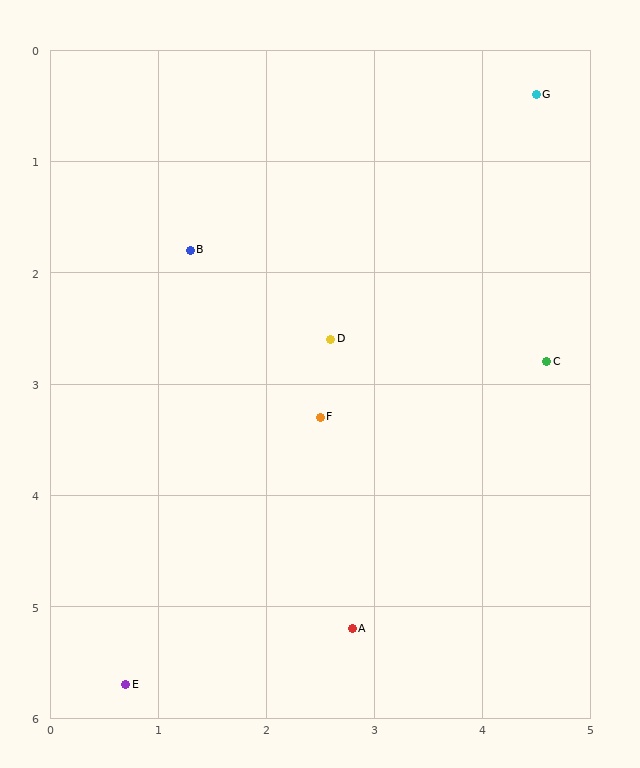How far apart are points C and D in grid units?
Points C and D are about 2.0 grid units apart.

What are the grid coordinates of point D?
Point D is at approximately (2.6, 2.6).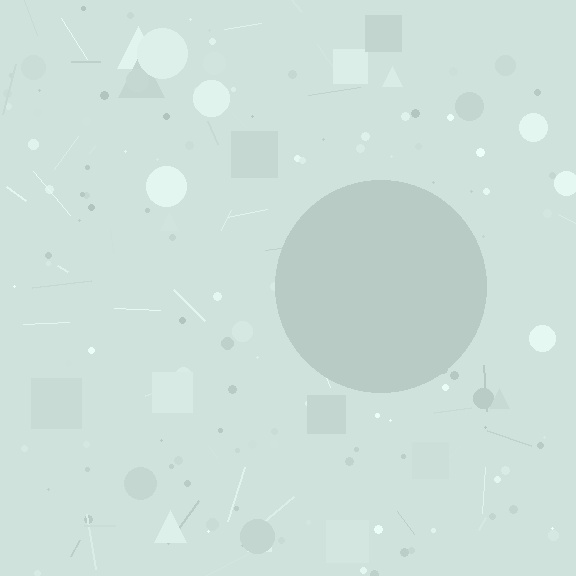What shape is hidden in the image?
A circle is hidden in the image.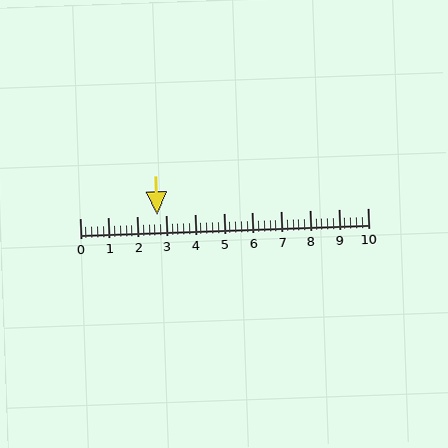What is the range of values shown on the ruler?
The ruler shows values from 0 to 10.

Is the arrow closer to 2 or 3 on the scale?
The arrow is closer to 3.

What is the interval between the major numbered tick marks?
The major tick marks are spaced 1 units apart.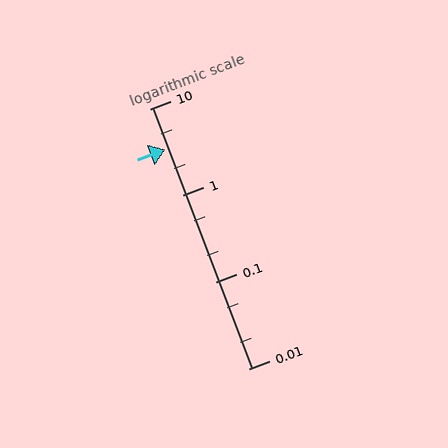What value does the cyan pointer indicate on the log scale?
The pointer indicates approximately 3.4.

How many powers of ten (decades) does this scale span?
The scale spans 3 decades, from 0.01 to 10.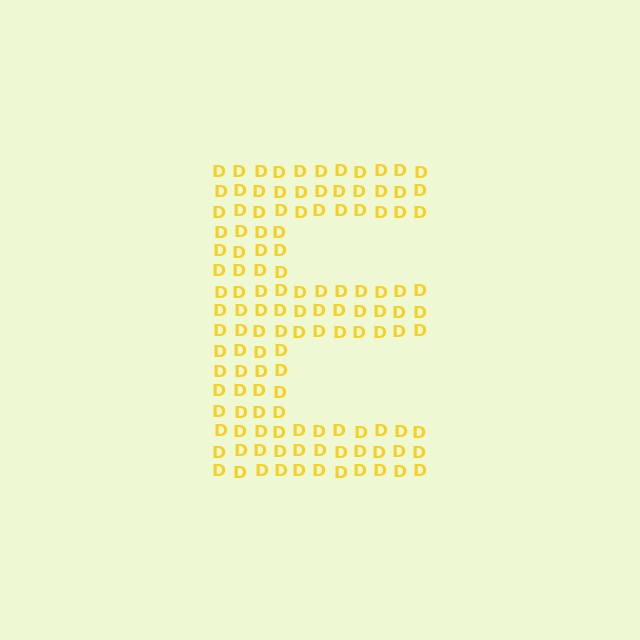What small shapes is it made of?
It is made of small letter D's.